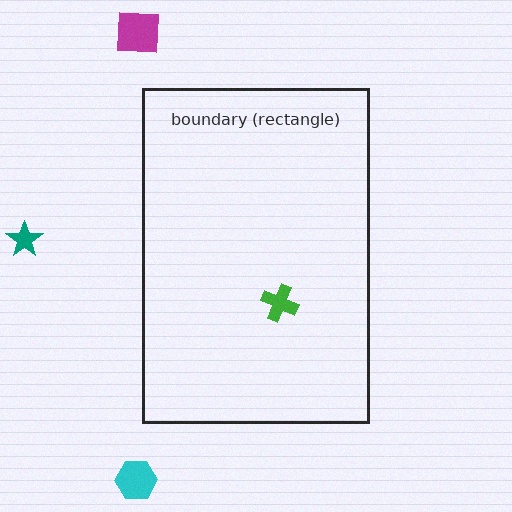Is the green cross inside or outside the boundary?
Inside.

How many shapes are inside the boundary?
1 inside, 3 outside.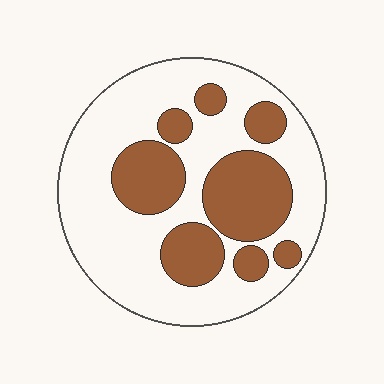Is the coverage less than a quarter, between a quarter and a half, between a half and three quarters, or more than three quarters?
Between a quarter and a half.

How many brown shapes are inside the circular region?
8.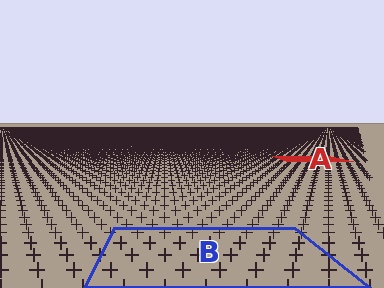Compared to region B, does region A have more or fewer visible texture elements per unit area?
Region A has more texture elements per unit area — they are packed more densely because it is farther away.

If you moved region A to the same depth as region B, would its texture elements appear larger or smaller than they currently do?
They would appear larger. At a closer depth, the same texture elements are projected at a bigger on-screen size.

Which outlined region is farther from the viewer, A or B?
Region A is farther from the viewer — the texture elements inside it appear smaller and more densely packed.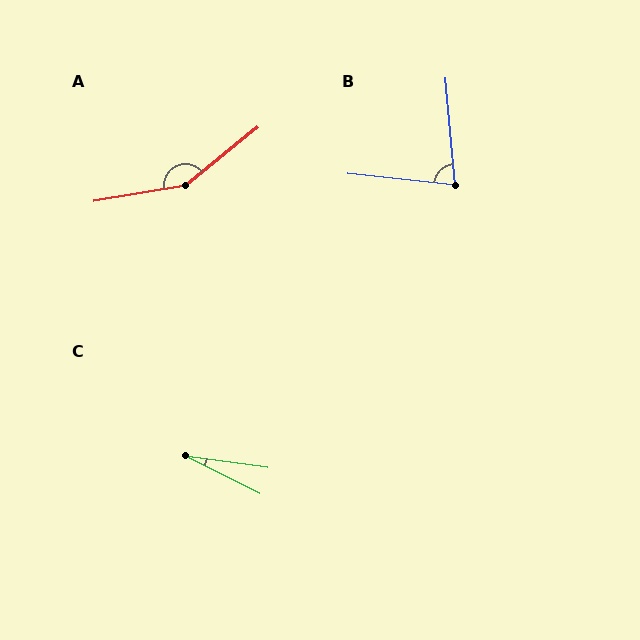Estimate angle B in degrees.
Approximately 79 degrees.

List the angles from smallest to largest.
C (19°), B (79°), A (151°).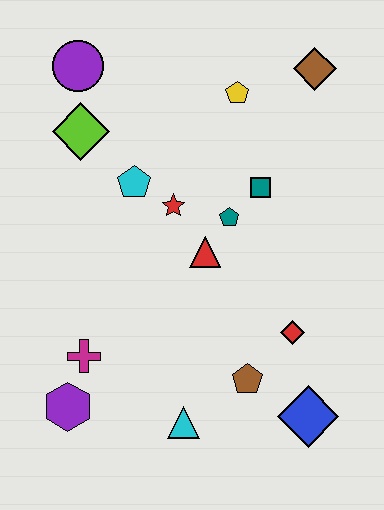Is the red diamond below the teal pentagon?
Yes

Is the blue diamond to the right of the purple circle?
Yes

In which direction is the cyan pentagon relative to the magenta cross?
The cyan pentagon is above the magenta cross.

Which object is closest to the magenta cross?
The purple hexagon is closest to the magenta cross.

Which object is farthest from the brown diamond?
The purple hexagon is farthest from the brown diamond.